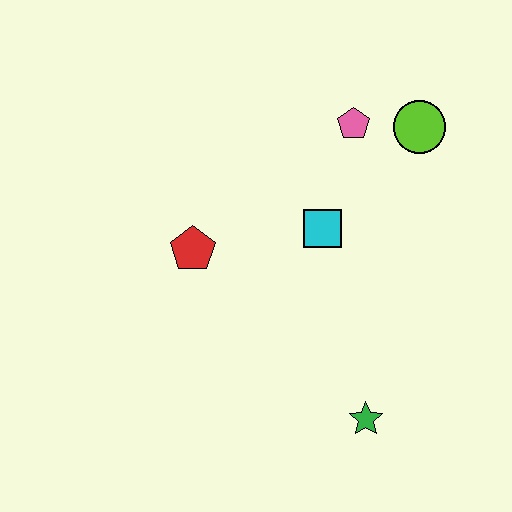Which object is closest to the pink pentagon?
The lime circle is closest to the pink pentagon.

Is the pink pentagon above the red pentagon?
Yes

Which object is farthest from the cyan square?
The green star is farthest from the cyan square.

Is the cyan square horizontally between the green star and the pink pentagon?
No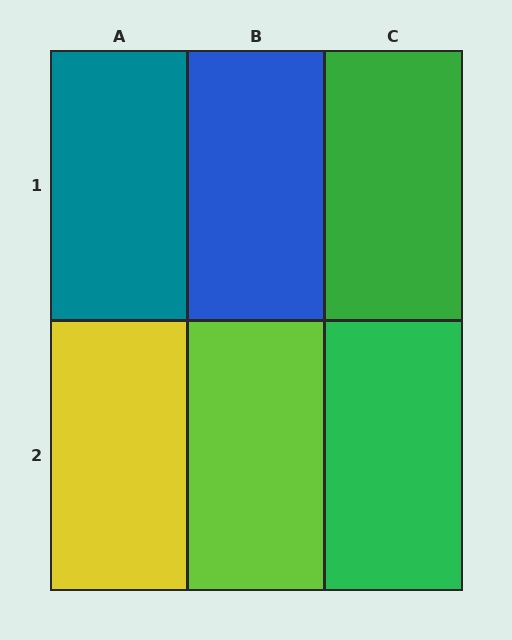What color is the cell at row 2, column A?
Yellow.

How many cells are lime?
1 cell is lime.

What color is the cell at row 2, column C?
Green.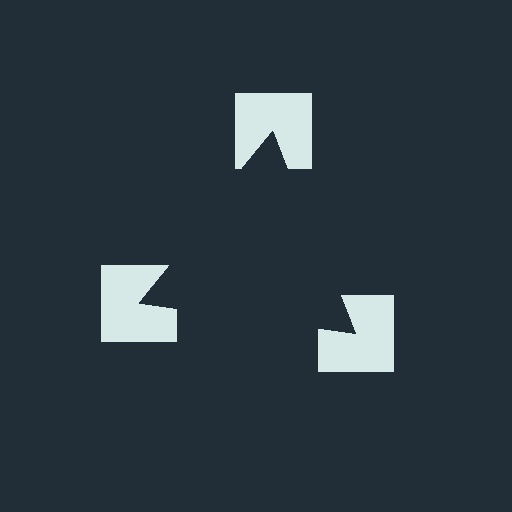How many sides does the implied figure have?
3 sides.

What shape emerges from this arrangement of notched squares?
An illusory triangle — its edges are inferred from the aligned wedge cuts in the notched squares, not physically drawn.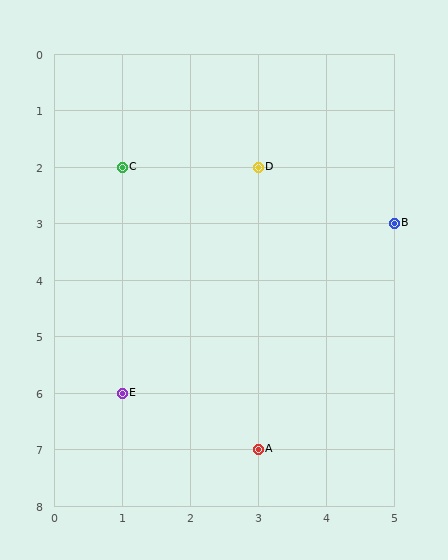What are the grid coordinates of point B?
Point B is at grid coordinates (5, 3).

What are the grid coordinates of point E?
Point E is at grid coordinates (1, 6).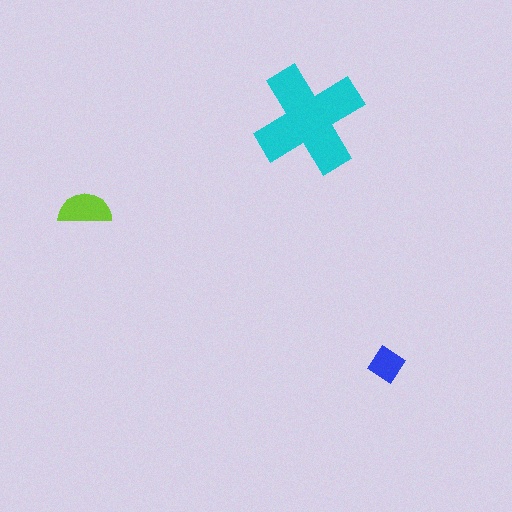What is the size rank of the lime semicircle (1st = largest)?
2nd.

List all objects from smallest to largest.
The blue diamond, the lime semicircle, the cyan cross.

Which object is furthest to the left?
The lime semicircle is leftmost.